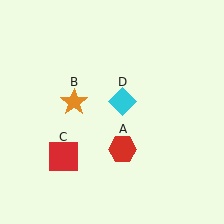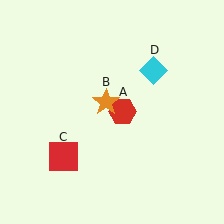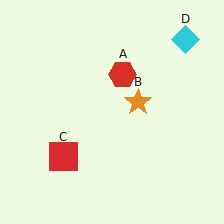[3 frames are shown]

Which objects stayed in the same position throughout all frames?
Red square (object C) remained stationary.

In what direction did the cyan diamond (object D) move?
The cyan diamond (object D) moved up and to the right.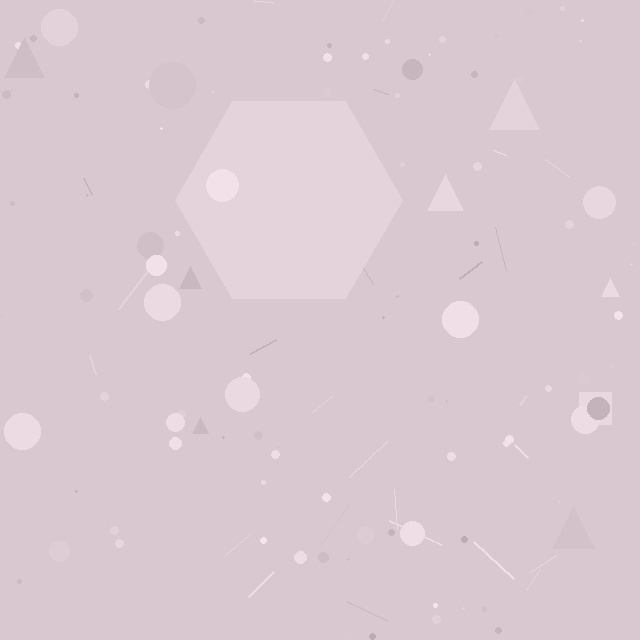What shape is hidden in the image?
A hexagon is hidden in the image.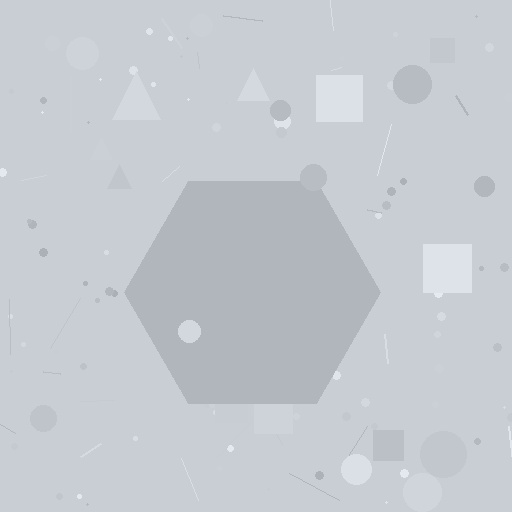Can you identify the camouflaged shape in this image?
The camouflaged shape is a hexagon.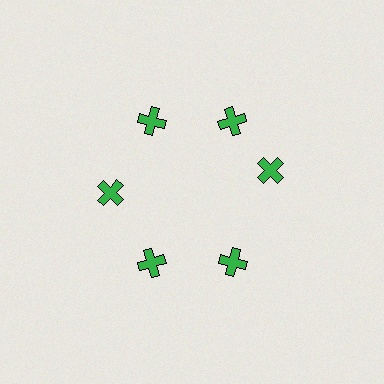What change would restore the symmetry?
The symmetry would be restored by rotating it back into even spacing with its neighbors so that all 6 crosses sit at equal angles and equal distance from the center.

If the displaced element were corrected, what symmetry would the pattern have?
It would have 6-fold rotational symmetry — the pattern would map onto itself every 60 degrees.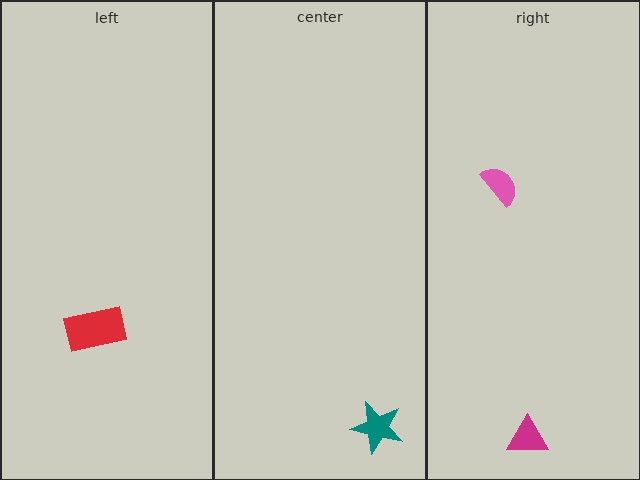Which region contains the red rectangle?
The left region.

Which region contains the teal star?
The center region.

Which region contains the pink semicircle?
The right region.